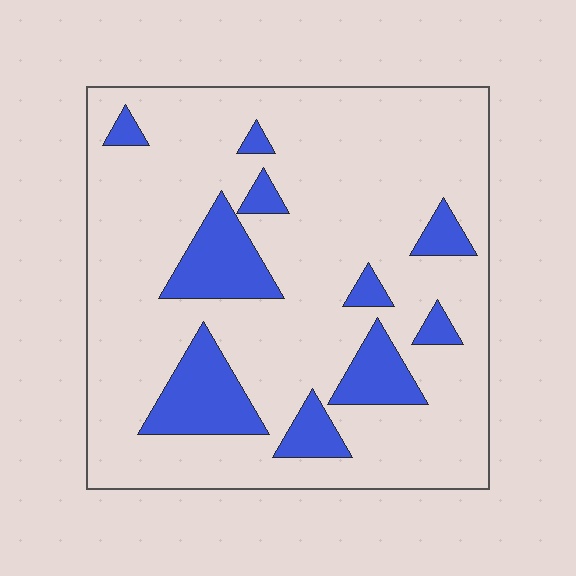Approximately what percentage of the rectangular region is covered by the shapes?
Approximately 20%.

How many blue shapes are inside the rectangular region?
10.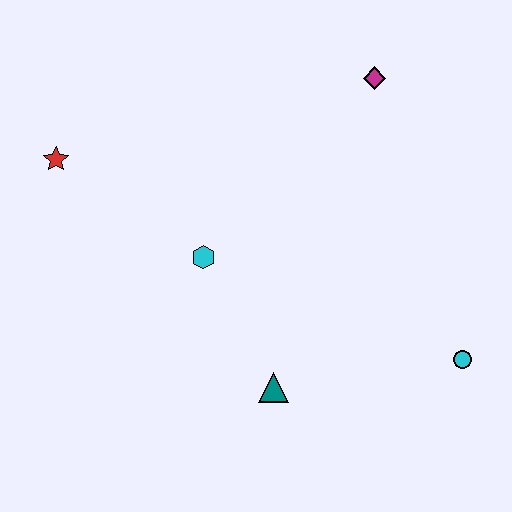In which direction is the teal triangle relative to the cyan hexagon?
The teal triangle is below the cyan hexagon.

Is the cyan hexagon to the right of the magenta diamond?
No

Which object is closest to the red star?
The cyan hexagon is closest to the red star.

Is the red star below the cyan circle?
No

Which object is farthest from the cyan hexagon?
The cyan circle is farthest from the cyan hexagon.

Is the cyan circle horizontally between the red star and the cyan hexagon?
No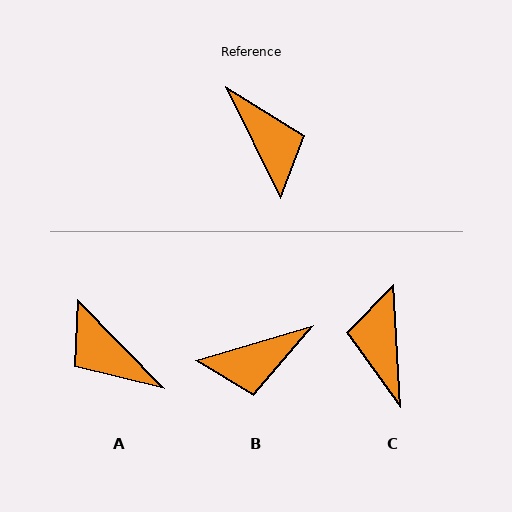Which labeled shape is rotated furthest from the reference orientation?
A, about 162 degrees away.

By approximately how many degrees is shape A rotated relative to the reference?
Approximately 162 degrees clockwise.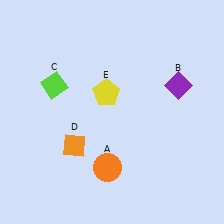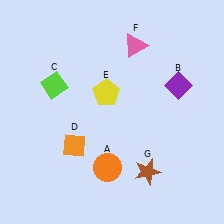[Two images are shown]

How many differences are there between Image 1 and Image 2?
There are 2 differences between the two images.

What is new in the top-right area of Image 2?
A pink triangle (F) was added in the top-right area of Image 2.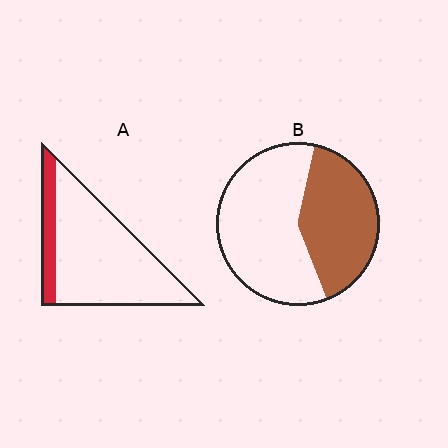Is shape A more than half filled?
No.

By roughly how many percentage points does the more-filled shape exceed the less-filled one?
By roughly 25 percentage points (B over A).